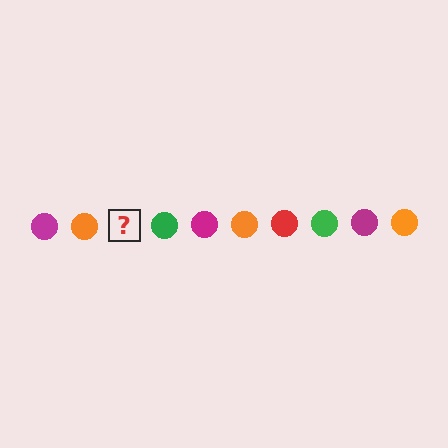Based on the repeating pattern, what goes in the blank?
The blank should be a red circle.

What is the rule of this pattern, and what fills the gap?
The rule is that the pattern cycles through magenta, orange, red, green circles. The gap should be filled with a red circle.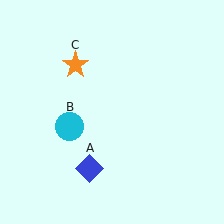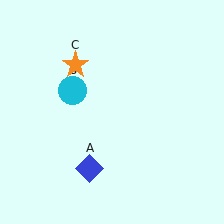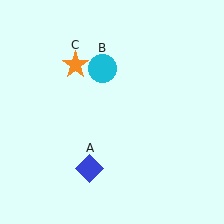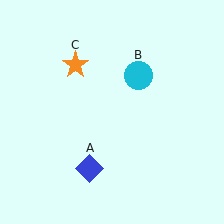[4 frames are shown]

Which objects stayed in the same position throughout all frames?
Blue diamond (object A) and orange star (object C) remained stationary.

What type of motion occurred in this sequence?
The cyan circle (object B) rotated clockwise around the center of the scene.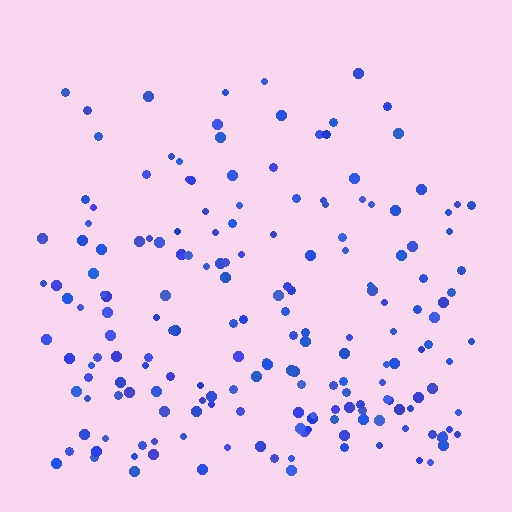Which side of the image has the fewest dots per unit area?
The top.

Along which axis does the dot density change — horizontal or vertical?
Vertical.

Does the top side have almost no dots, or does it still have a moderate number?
Still a moderate number, just noticeably fewer than the bottom.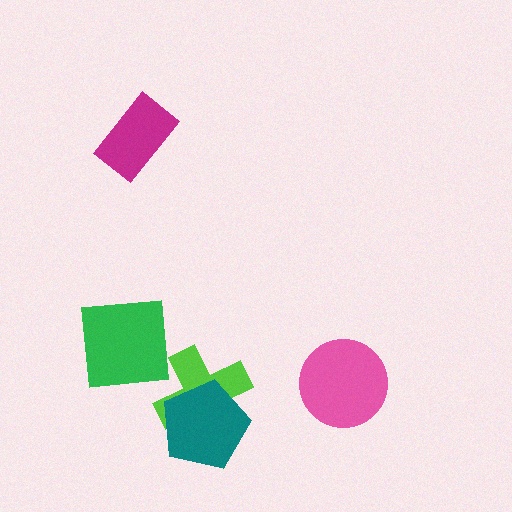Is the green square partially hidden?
No, no other shape covers it.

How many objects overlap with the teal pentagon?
1 object overlaps with the teal pentagon.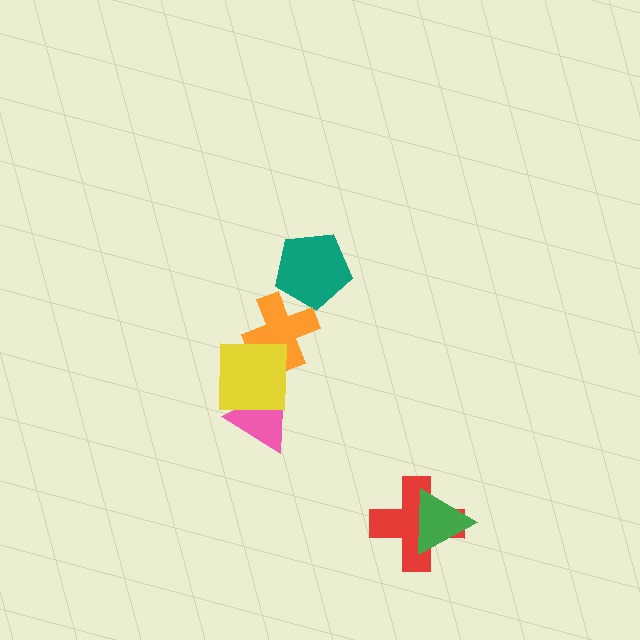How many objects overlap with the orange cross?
2 objects overlap with the orange cross.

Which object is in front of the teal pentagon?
The orange cross is in front of the teal pentagon.